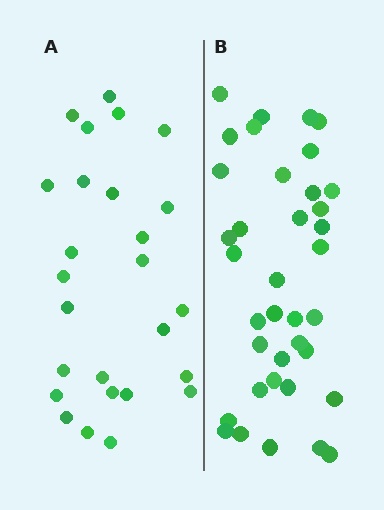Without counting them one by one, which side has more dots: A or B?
Region B (the right region) has more dots.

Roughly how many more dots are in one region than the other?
Region B has roughly 12 or so more dots than region A.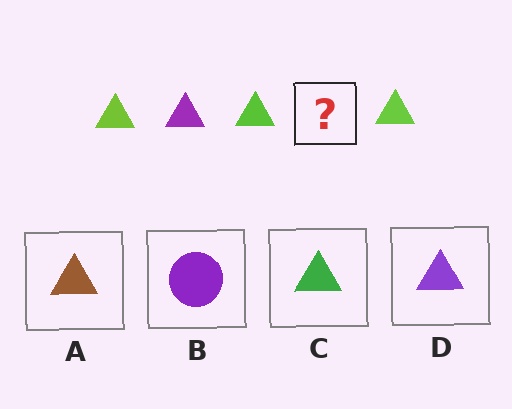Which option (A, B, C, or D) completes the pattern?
D.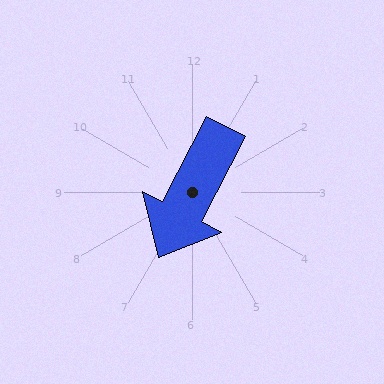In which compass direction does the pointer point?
Southwest.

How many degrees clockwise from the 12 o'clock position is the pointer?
Approximately 207 degrees.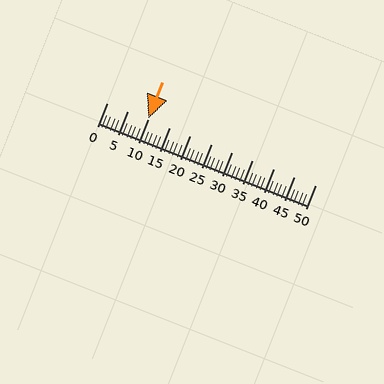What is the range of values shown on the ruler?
The ruler shows values from 0 to 50.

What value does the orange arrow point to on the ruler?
The orange arrow points to approximately 10.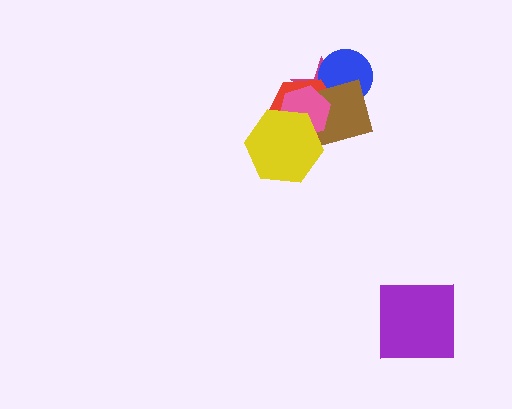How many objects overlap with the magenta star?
4 objects overlap with the magenta star.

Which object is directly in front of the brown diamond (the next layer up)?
The pink hexagon is directly in front of the brown diamond.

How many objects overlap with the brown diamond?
5 objects overlap with the brown diamond.